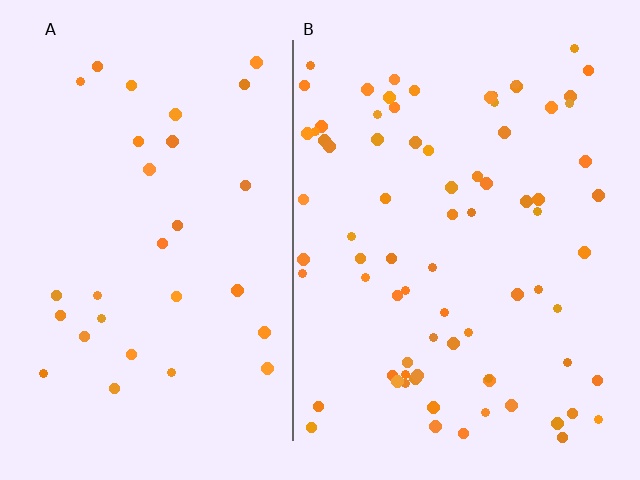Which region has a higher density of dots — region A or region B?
B (the right).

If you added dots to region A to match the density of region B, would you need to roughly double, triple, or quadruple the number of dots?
Approximately triple.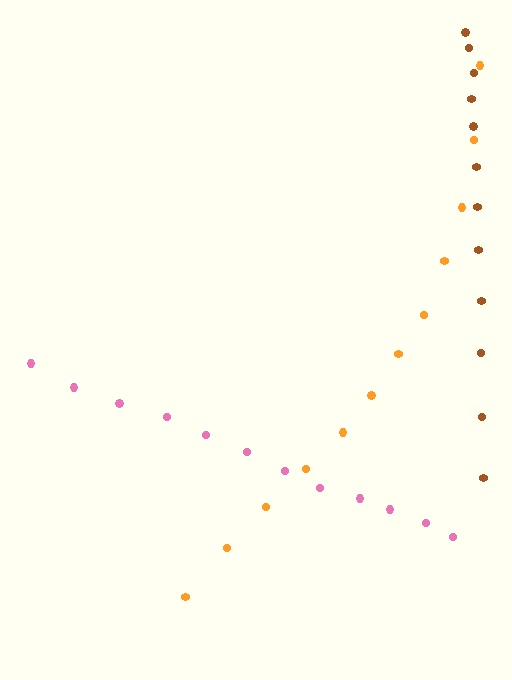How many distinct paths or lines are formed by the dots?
There are 3 distinct paths.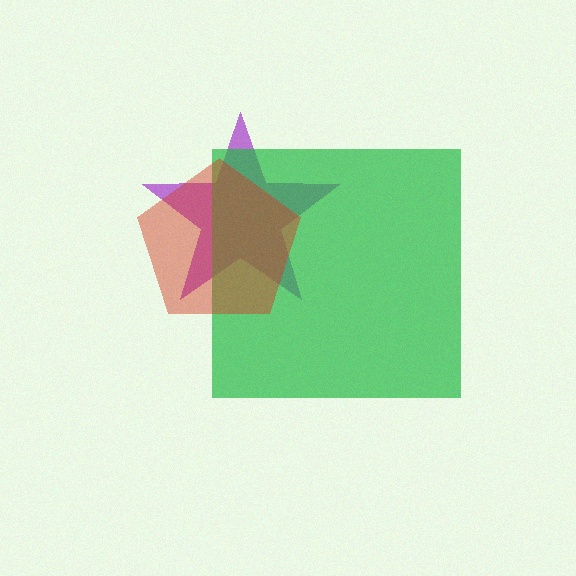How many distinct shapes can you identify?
There are 3 distinct shapes: a purple star, a green square, a red pentagon.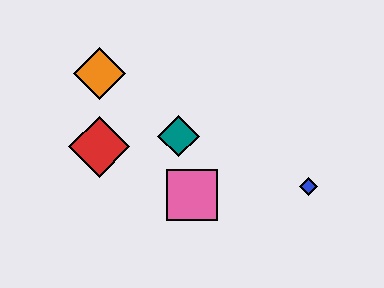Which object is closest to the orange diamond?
The red diamond is closest to the orange diamond.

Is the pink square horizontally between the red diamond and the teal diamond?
No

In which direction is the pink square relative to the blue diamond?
The pink square is to the left of the blue diamond.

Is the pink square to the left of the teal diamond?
No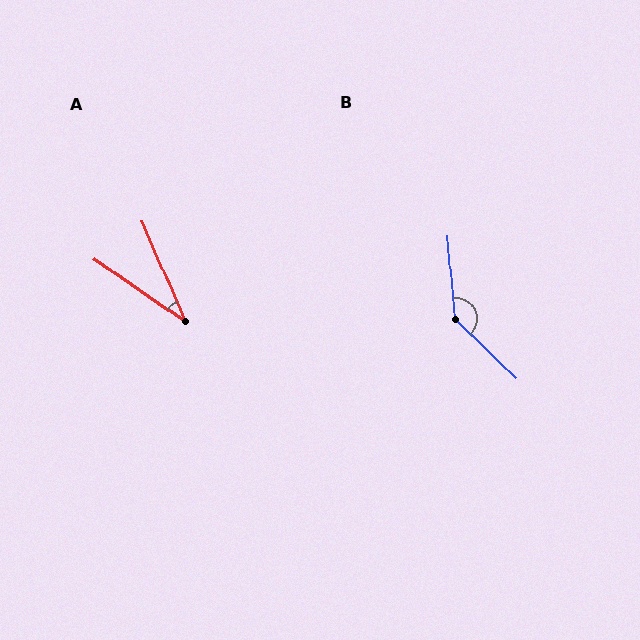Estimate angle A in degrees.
Approximately 32 degrees.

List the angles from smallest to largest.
A (32°), B (139°).